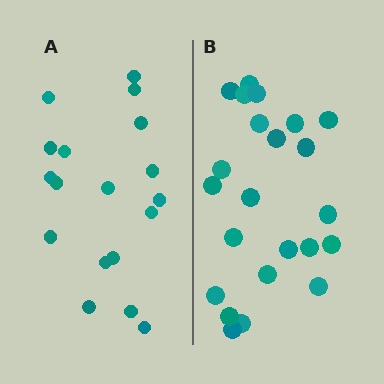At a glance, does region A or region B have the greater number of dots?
Region B (the right region) has more dots.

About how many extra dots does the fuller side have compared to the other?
Region B has about 5 more dots than region A.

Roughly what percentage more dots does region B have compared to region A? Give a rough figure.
About 30% more.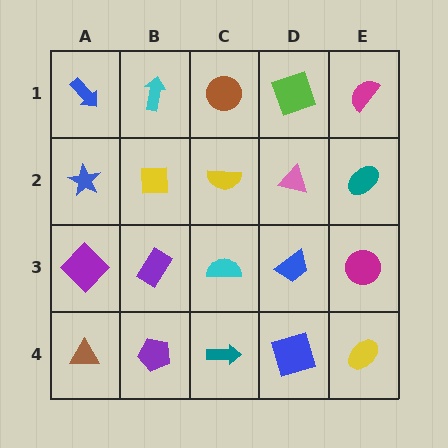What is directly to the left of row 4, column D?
A teal arrow.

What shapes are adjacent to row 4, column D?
A blue trapezoid (row 3, column D), a teal arrow (row 4, column C), a yellow ellipse (row 4, column E).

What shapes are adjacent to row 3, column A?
A blue star (row 2, column A), a brown triangle (row 4, column A), a purple rectangle (row 3, column B).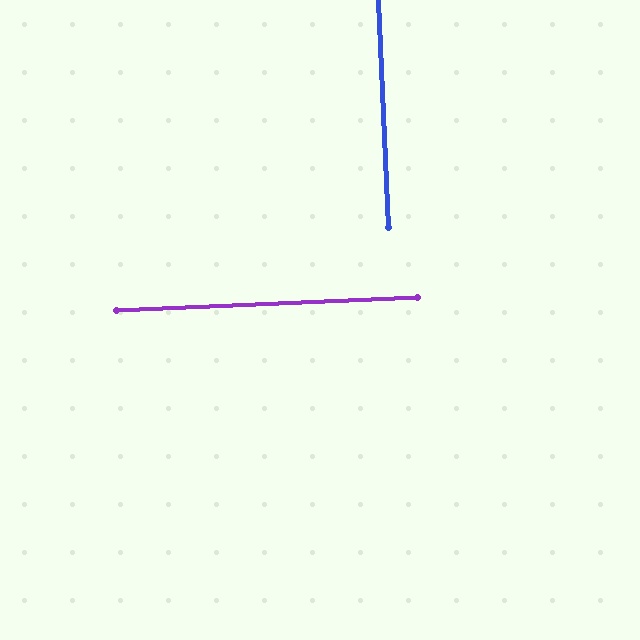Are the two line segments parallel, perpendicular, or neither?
Perpendicular — they meet at approximately 90°.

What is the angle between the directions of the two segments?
Approximately 90 degrees.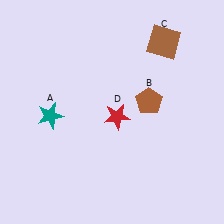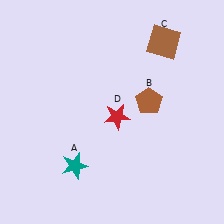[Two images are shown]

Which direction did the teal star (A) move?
The teal star (A) moved down.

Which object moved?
The teal star (A) moved down.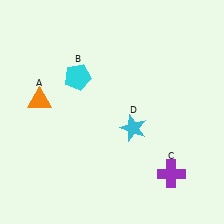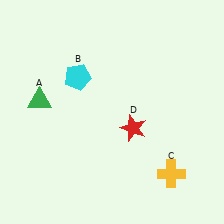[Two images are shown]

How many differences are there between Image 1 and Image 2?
There are 3 differences between the two images.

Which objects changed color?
A changed from orange to green. C changed from purple to yellow. D changed from cyan to red.